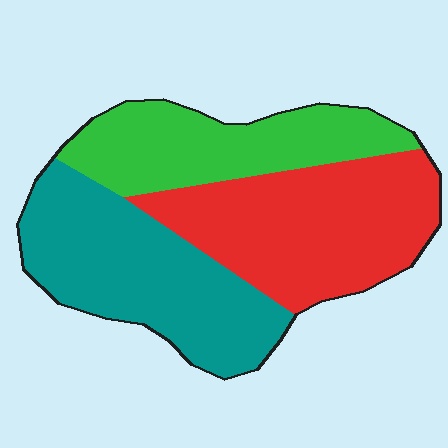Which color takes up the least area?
Green, at roughly 25%.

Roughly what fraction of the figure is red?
Red takes up about three eighths (3/8) of the figure.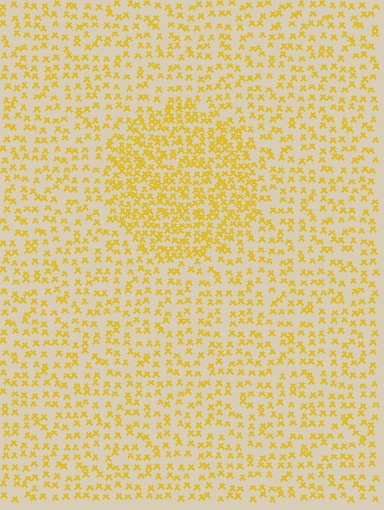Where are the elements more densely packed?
The elements are more densely packed inside the circle boundary.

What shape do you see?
I see a circle.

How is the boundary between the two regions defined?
The boundary is defined by a change in element density (approximately 1.9x ratio). All elements are the same color, size, and shape.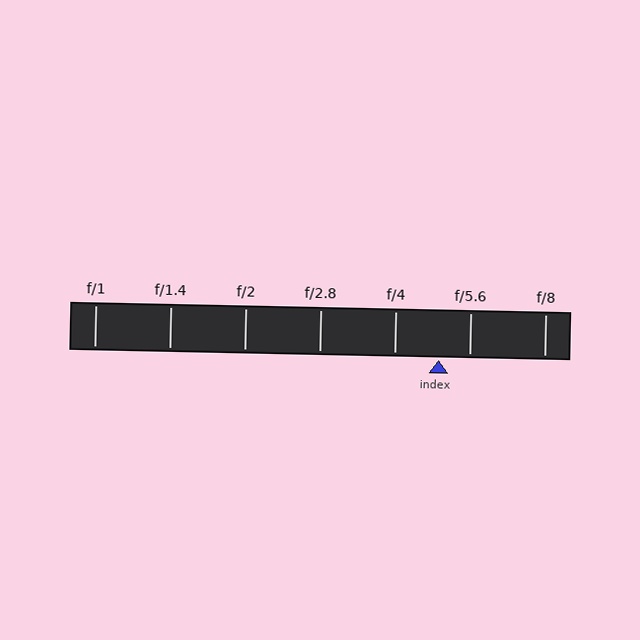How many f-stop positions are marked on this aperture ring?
There are 7 f-stop positions marked.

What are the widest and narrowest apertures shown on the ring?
The widest aperture shown is f/1 and the narrowest is f/8.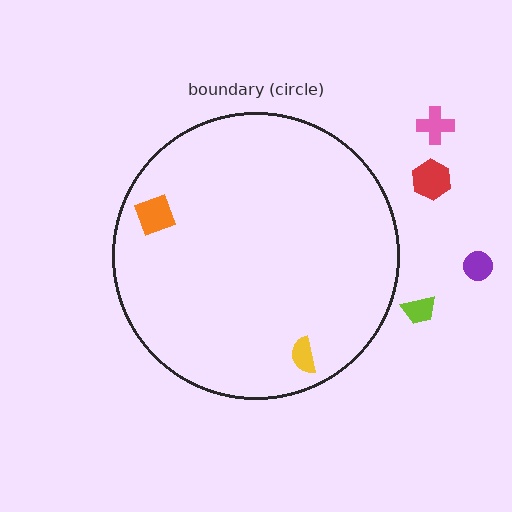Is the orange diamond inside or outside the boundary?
Inside.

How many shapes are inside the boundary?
2 inside, 4 outside.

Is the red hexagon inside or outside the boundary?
Outside.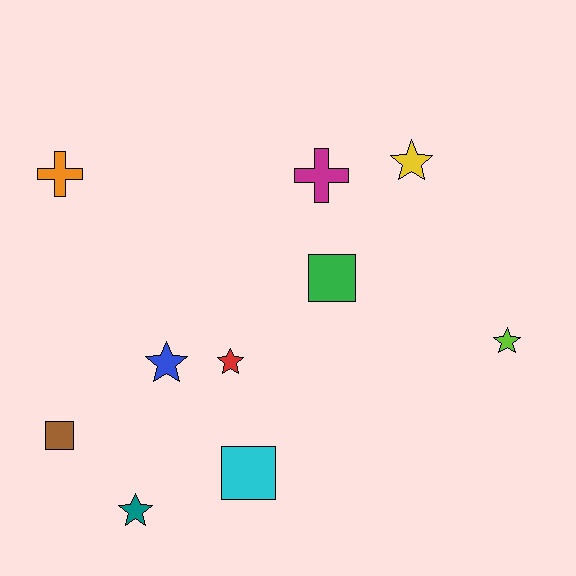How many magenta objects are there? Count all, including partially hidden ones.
There is 1 magenta object.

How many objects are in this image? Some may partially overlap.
There are 10 objects.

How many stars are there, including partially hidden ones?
There are 5 stars.